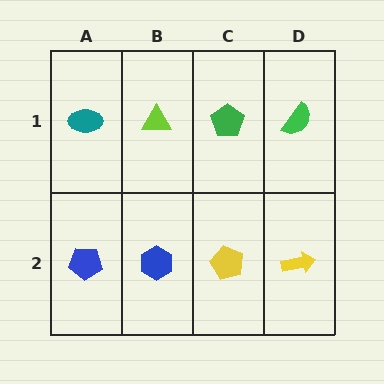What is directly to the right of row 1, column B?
A green pentagon.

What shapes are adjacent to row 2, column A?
A teal ellipse (row 1, column A), a blue hexagon (row 2, column B).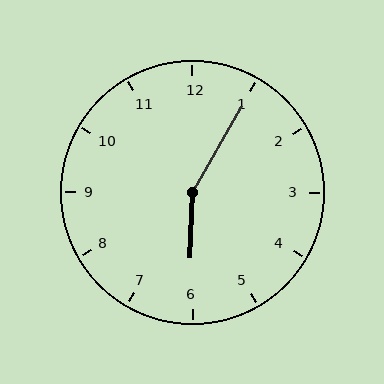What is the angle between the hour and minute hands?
Approximately 152 degrees.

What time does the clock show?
6:05.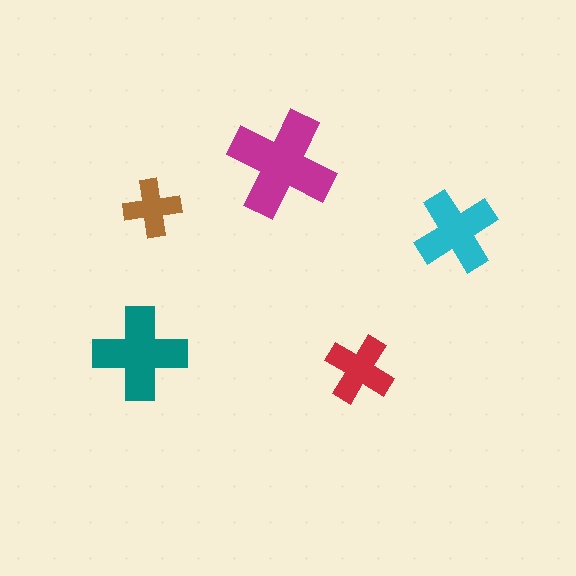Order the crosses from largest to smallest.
the magenta one, the teal one, the cyan one, the red one, the brown one.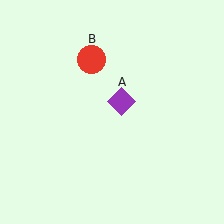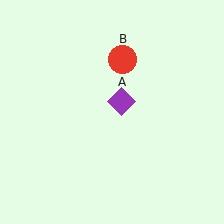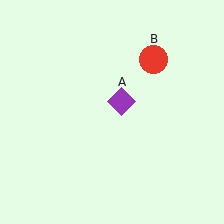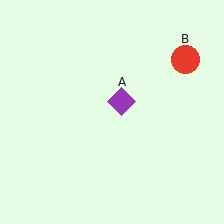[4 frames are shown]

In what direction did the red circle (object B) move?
The red circle (object B) moved right.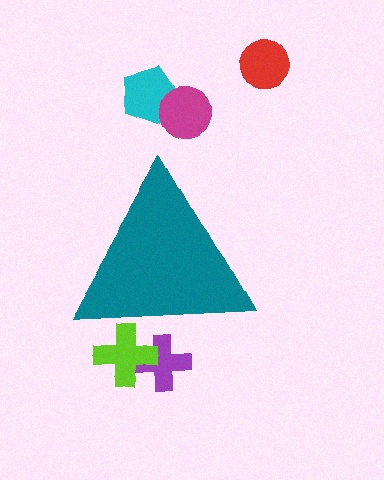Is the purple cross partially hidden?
Yes, the purple cross is partially hidden behind the teal triangle.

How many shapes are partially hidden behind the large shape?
2 shapes are partially hidden.